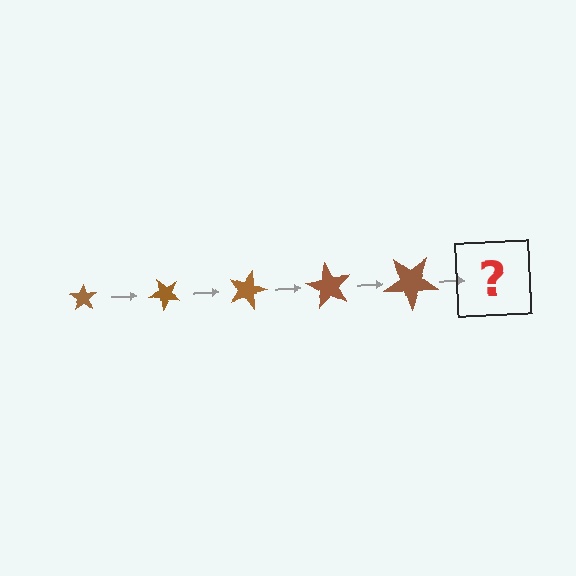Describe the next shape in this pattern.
It should be a star, larger than the previous one and rotated 225 degrees from the start.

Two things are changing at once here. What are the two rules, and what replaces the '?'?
The two rules are that the star grows larger each step and it rotates 45 degrees each step. The '?' should be a star, larger than the previous one and rotated 225 degrees from the start.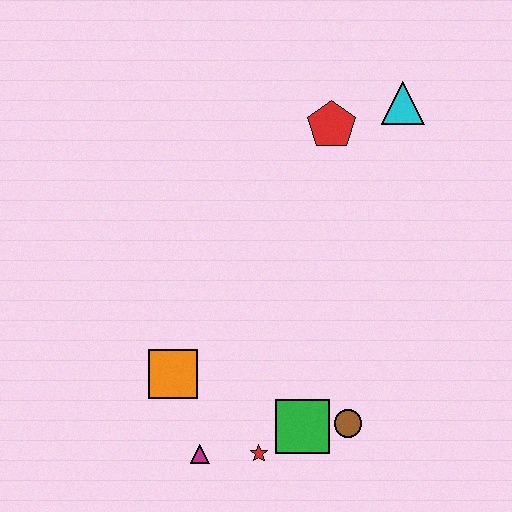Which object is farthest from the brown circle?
The cyan triangle is farthest from the brown circle.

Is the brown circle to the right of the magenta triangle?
Yes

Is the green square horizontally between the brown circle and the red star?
Yes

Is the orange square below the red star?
No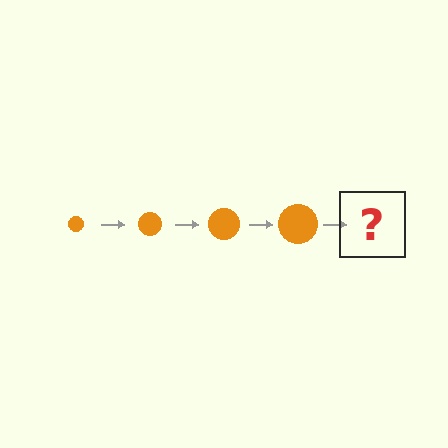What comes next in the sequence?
The next element should be an orange circle, larger than the previous one.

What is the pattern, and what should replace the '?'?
The pattern is that the circle gets progressively larger each step. The '?' should be an orange circle, larger than the previous one.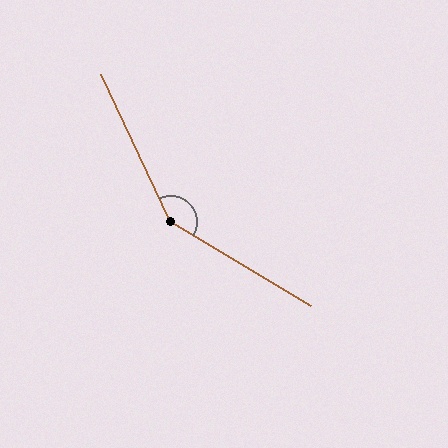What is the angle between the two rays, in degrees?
Approximately 146 degrees.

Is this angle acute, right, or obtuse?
It is obtuse.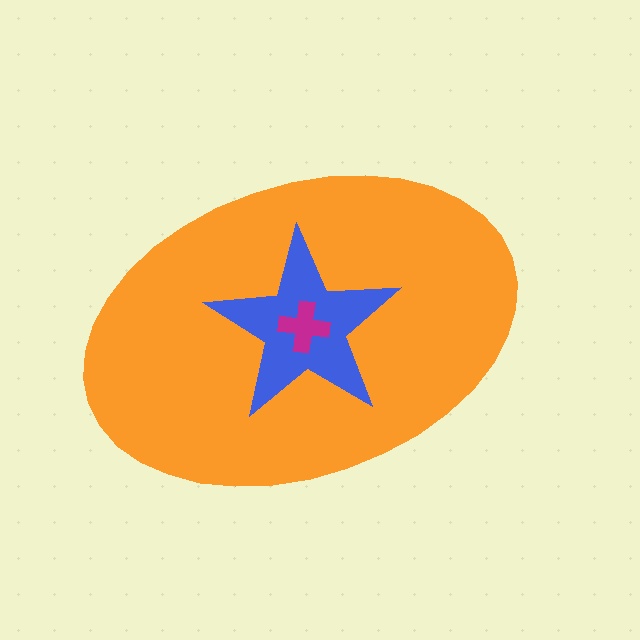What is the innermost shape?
The magenta cross.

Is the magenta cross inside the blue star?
Yes.